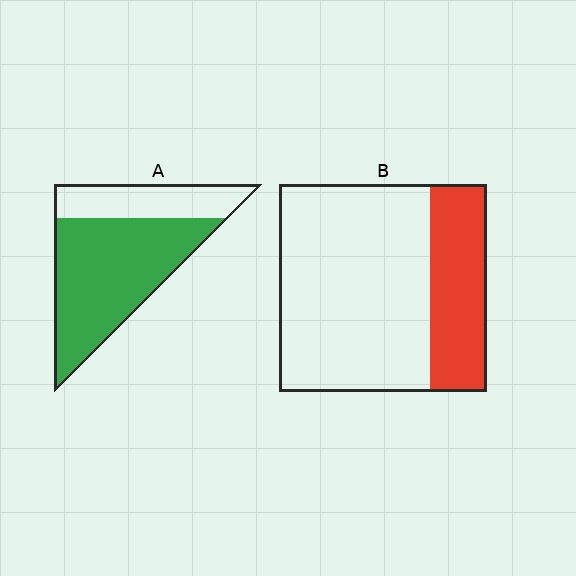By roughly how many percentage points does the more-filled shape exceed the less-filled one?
By roughly 45 percentage points (A over B).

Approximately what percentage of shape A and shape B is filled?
A is approximately 70% and B is approximately 25%.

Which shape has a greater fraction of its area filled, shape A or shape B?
Shape A.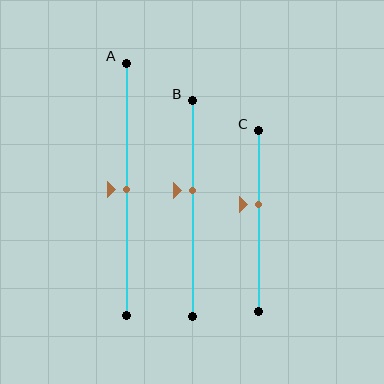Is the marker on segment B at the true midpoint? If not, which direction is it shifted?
No, the marker on segment B is shifted upward by about 8% of the segment length.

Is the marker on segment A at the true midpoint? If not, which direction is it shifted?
Yes, the marker on segment A is at the true midpoint.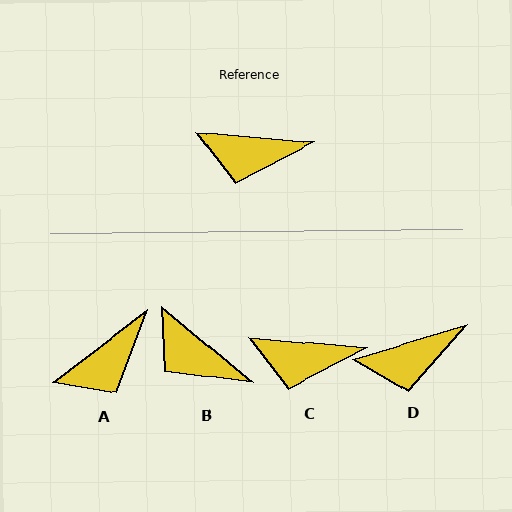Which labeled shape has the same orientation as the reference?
C.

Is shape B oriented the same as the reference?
No, it is off by about 35 degrees.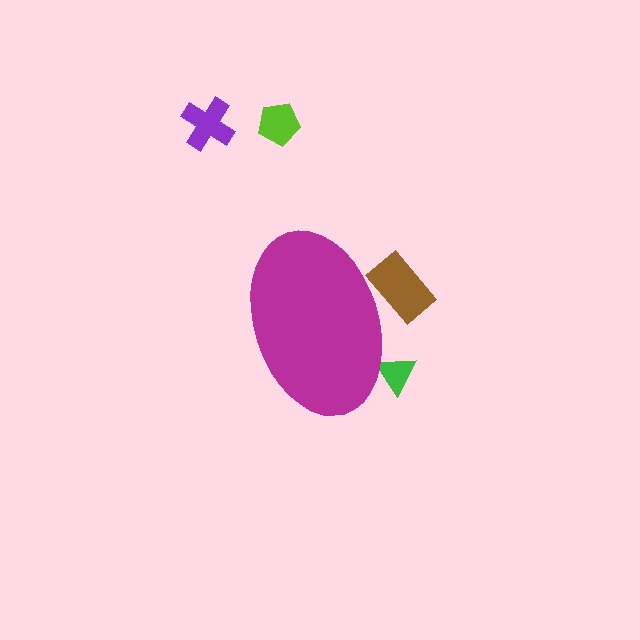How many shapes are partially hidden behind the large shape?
2 shapes are partially hidden.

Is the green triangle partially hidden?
Yes, the green triangle is partially hidden behind the magenta ellipse.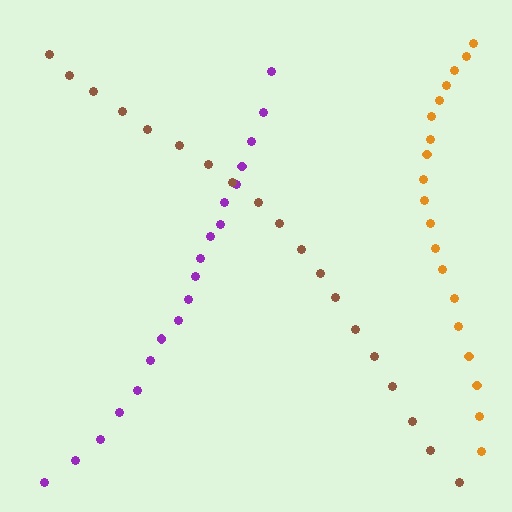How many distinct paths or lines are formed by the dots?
There are 3 distinct paths.